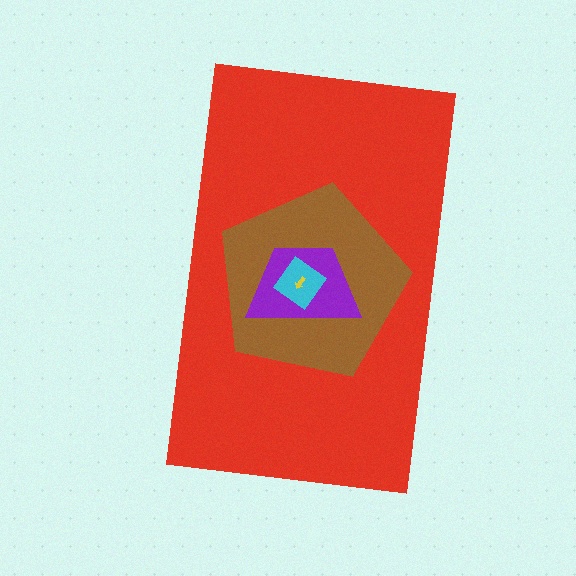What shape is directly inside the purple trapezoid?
The cyan diamond.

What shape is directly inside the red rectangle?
The brown pentagon.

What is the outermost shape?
The red rectangle.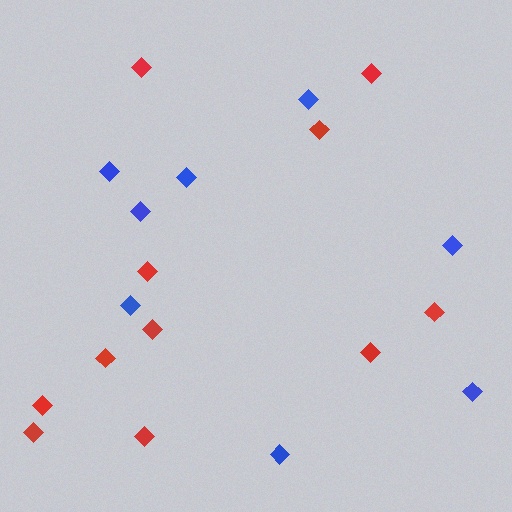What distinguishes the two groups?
There are 2 groups: one group of red diamonds (11) and one group of blue diamonds (8).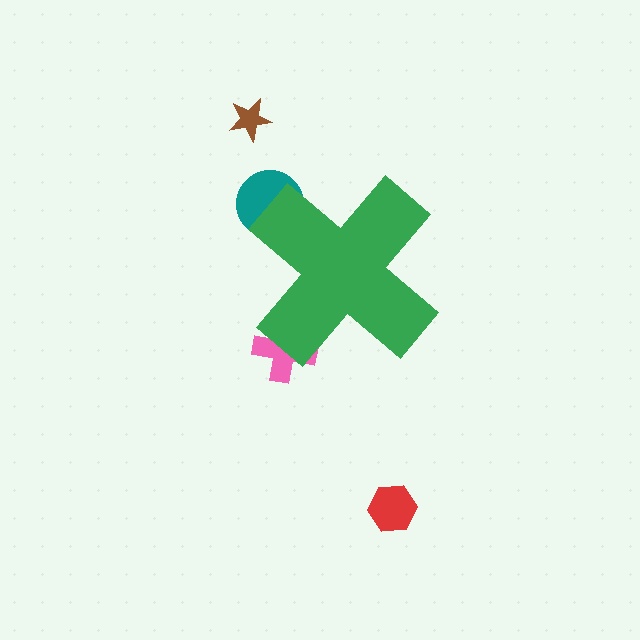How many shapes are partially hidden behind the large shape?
2 shapes are partially hidden.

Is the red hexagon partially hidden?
No, the red hexagon is fully visible.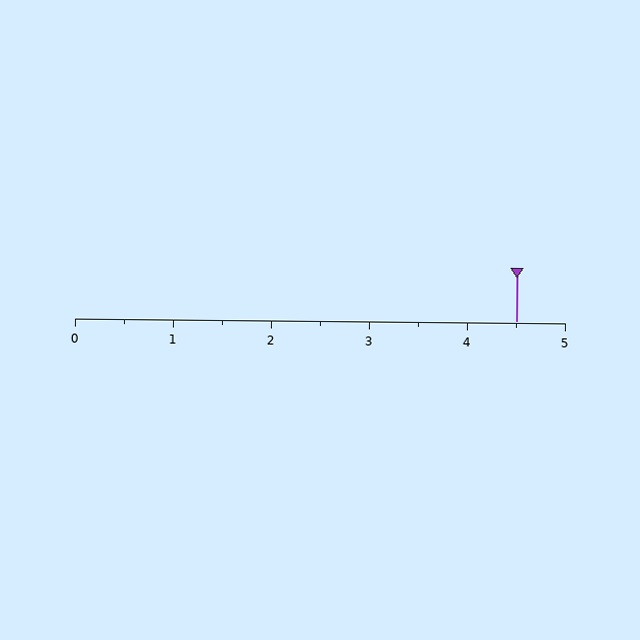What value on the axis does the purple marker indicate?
The marker indicates approximately 4.5.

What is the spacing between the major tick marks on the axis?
The major ticks are spaced 1 apart.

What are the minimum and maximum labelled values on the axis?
The axis runs from 0 to 5.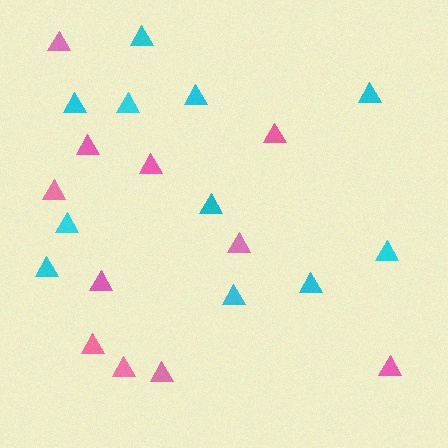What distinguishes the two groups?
There are 2 groups: one group of pink triangles (11) and one group of cyan triangles (11).